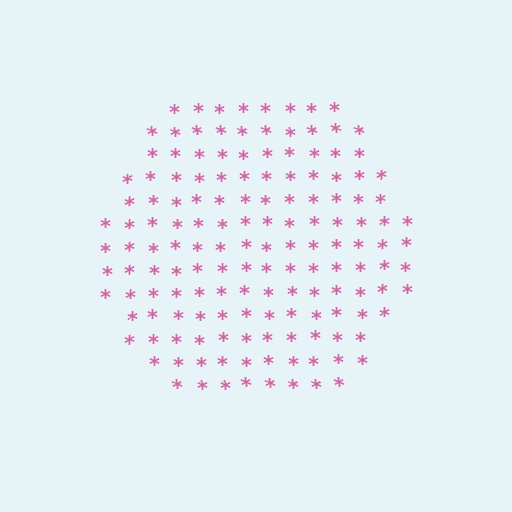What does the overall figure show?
The overall figure shows a hexagon.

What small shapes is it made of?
It is made of small asterisks.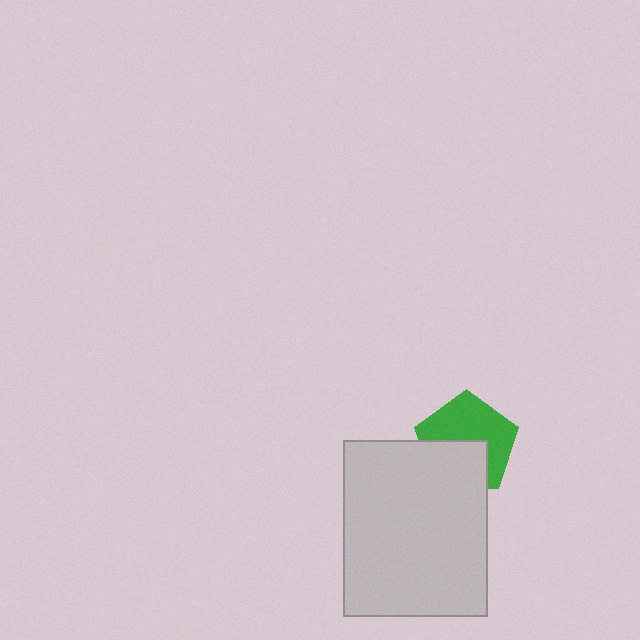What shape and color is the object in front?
The object in front is a light gray rectangle.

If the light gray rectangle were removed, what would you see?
You would see the complete green pentagon.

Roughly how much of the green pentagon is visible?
About half of it is visible (roughly 58%).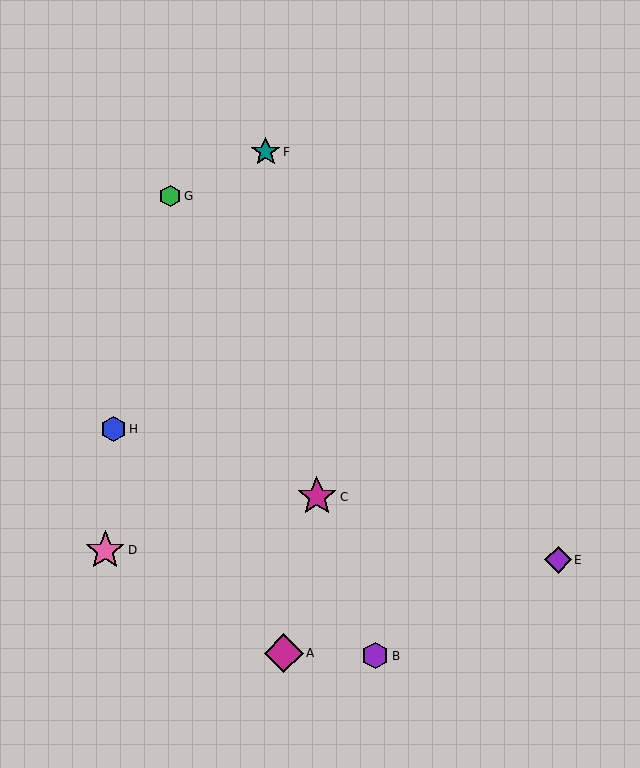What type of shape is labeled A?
Shape A is a magenta diamond.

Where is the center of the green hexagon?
The center of the green hexagon is at (170, 196).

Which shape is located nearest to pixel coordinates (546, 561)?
The purple diamond (labeled E) at (558, 560) is nearest to that location.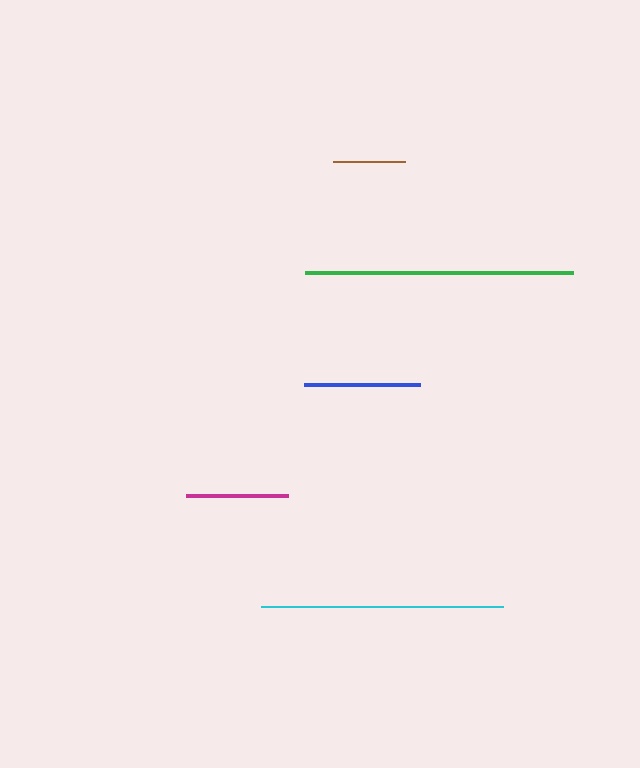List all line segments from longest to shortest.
From longest to shortest: green, cyan, blue, magenta, brown.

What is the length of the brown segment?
The brown segment is approximately 72 pixels long.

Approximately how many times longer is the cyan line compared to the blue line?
The cyan line is approximately 2.1 times the length of the blue line.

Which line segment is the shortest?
The brown line is the shortest at approximately 72 pixels.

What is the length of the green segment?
The green segment is approximately 268 pixels long.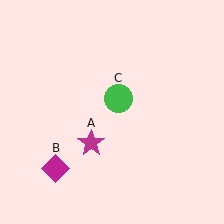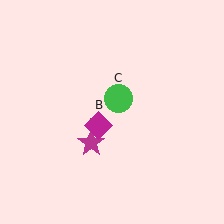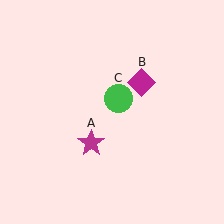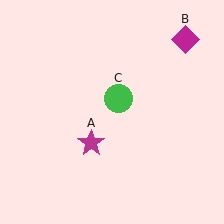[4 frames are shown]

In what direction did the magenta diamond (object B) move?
The magenta diamond (object B) moved up and to the right.